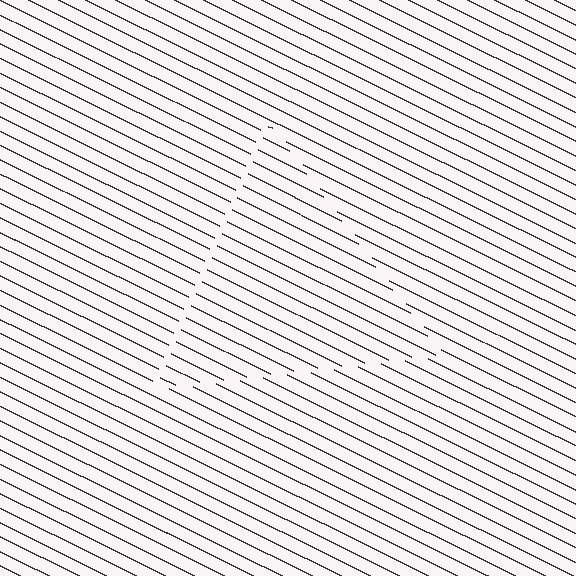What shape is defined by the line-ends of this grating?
An illusory triangle. The interior of the shape contains the same grating, shifted by half a period — the contour is defined by the phase discontinuity where line-ends from the inner and outer gratings abut.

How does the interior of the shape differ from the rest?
The interior of the shape contains the same grating, shifted by half a period — the contour is defined by the phase discontinuity where line-ends from the inner and outer gratings abut.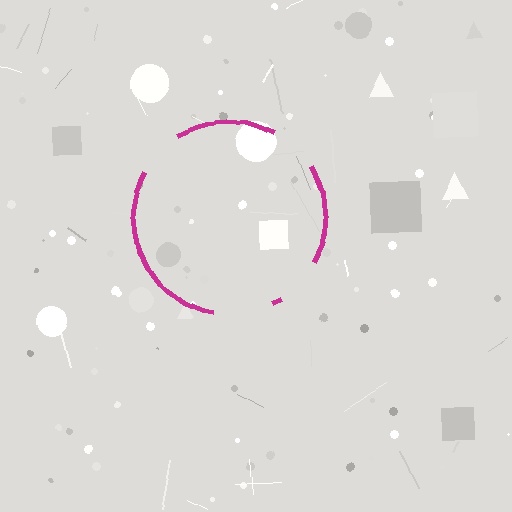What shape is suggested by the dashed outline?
The dashed outline suggests a circle.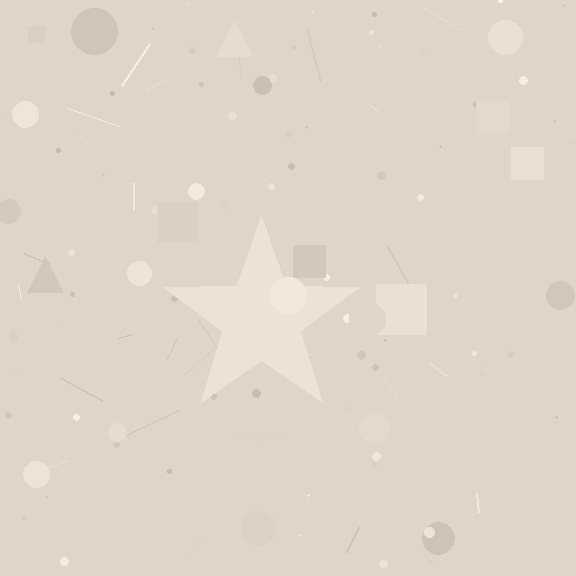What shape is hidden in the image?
A star is hidden in the image.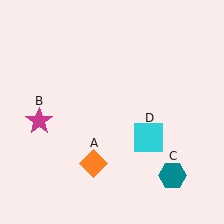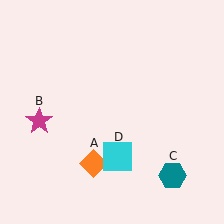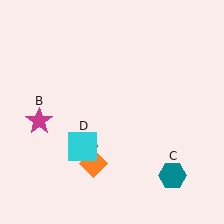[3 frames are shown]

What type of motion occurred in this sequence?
The cyan square (object D) rotated clockwise around the center of the scene.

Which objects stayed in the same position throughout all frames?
Orange diamond (object A) and magenta star (object B) and teal hexagon (object C) remained stationary.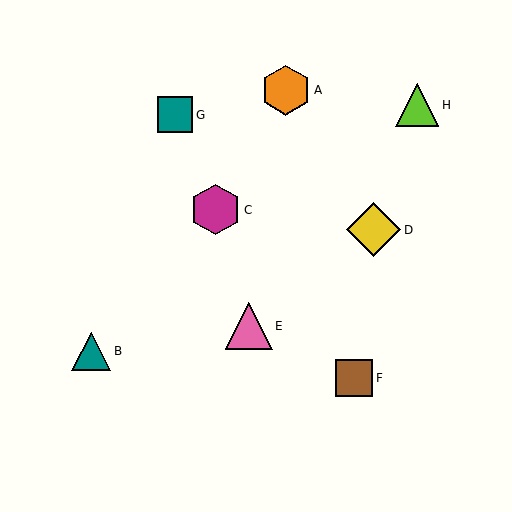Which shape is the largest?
The yellow diamond (labeled D) is the largest.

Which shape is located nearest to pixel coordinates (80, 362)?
The teal triangle (labeled B) at (91, 351) is nearest to that location.